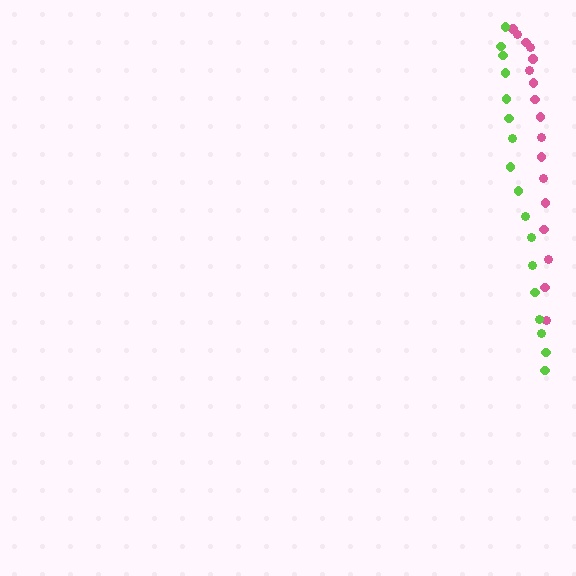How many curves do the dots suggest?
There are 2 distinct paths.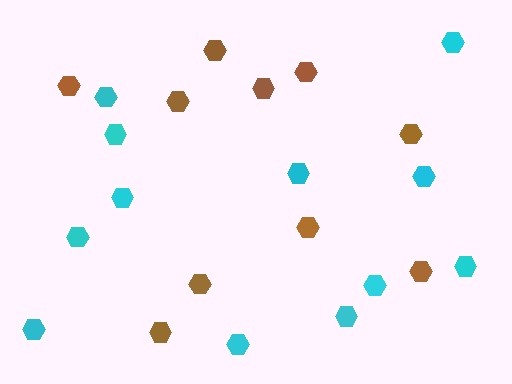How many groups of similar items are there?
There are 2 groups: one group of brown hexagons (10) and one group of cyan hexagons (12).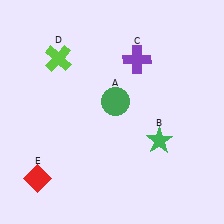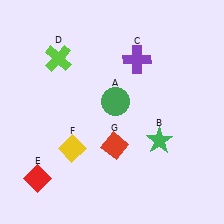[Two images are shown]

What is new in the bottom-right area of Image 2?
A red diamond (G) was added in the bottom-right area of Image 2.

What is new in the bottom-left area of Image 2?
A yellow diamond (F) was added in the bottom-left area of Image 2.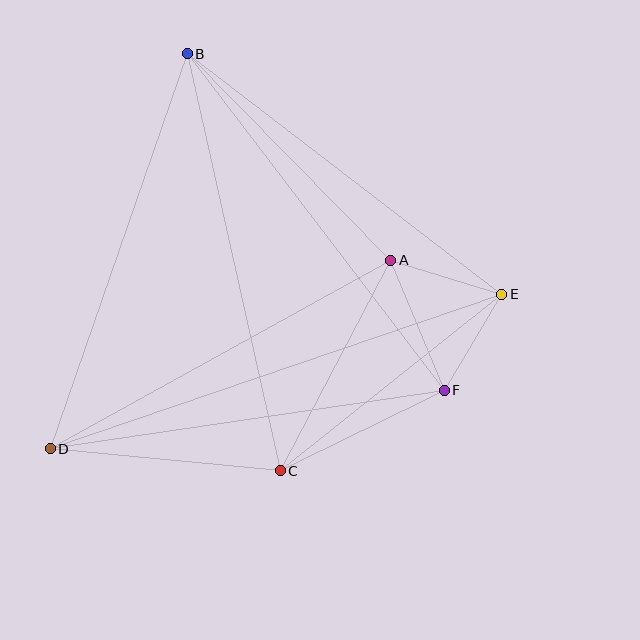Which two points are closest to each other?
Points E and F are closest to each other.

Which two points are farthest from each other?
Points D and E are farthest from each other.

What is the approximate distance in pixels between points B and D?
The distance between B and D is approximately 418 pixels.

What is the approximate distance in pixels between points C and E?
The distance between C and E is approximately 284 pixels.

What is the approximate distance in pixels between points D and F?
The distance between D and F is approximately 399 pixels.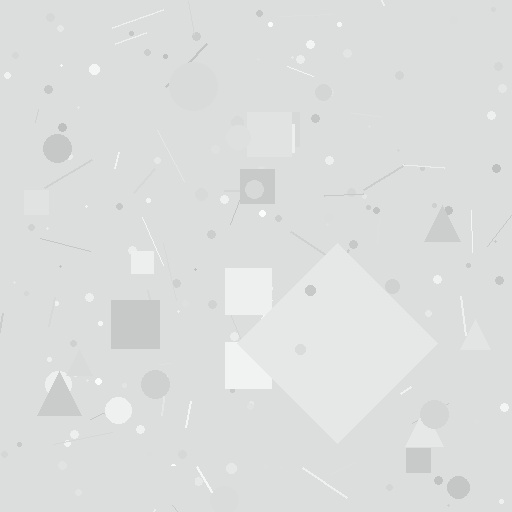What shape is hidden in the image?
A diamond is hidden in the image.